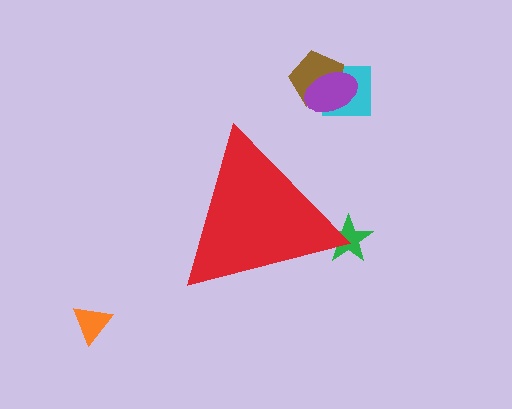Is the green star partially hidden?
Yes, the green star is partially hidden behind the red triangle.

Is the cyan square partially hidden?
No, the cyan square is fully visible.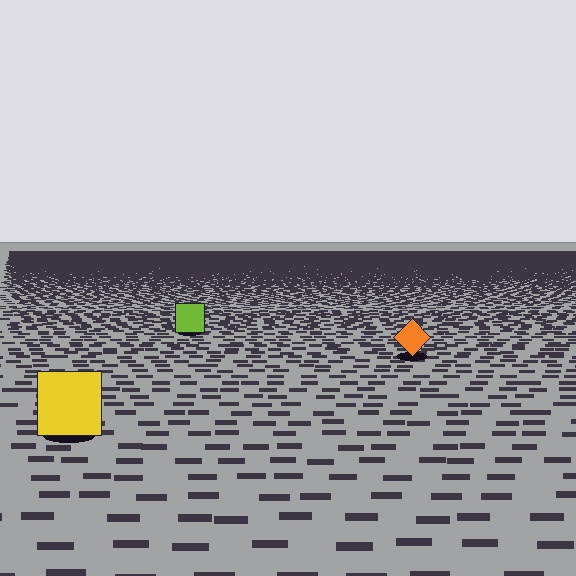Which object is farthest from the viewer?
The lime square is farthest from the viewer. It appears smaller and the ground texture around it is denser.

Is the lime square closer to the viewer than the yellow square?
No. The yellow square is closer — you can tell from the texture gradient: the ground texture is coarser near it.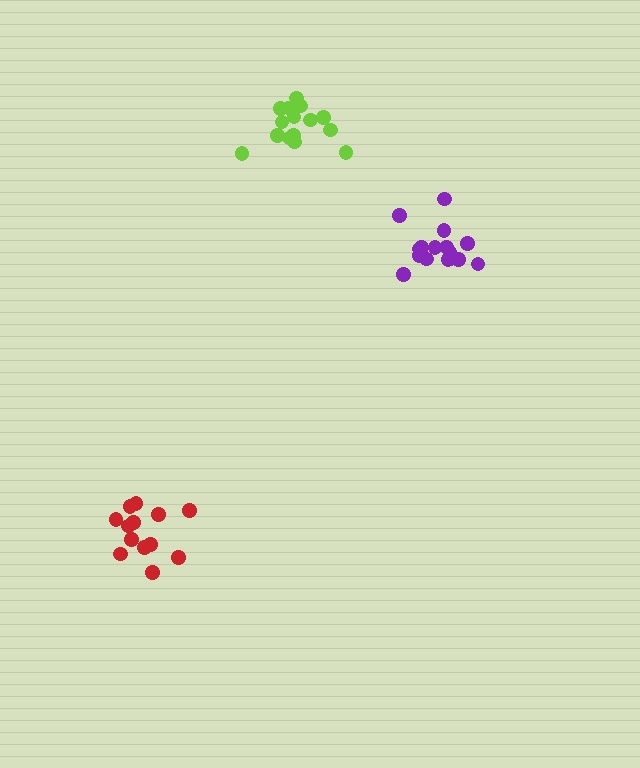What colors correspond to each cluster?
The clusters are colored: lime, purple, red.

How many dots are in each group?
Group 1: 15 dots, Group 2: 17 dots, Group 3: 13 dots (45 total).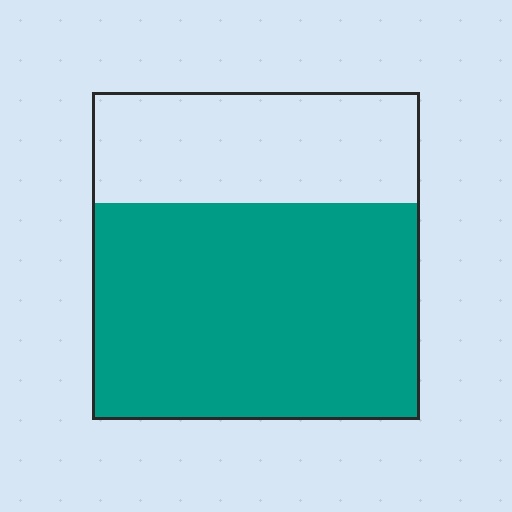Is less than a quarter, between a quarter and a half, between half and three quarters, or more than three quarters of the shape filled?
Between half and three quarters.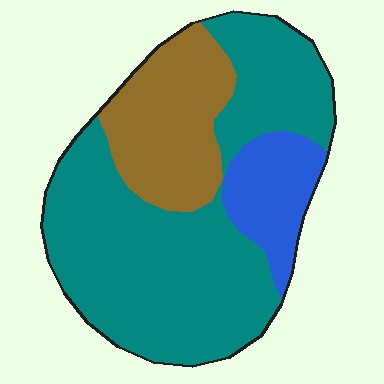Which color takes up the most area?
Teal, at roughly 65%.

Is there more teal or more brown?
Teal.